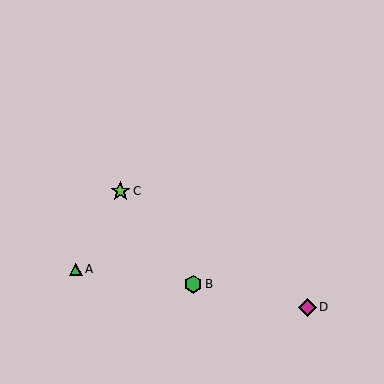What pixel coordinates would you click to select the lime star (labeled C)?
Click at (120, 191) to select the lime star C.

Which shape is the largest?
The lime star (labeled C) is the largest.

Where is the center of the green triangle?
The center of the green triangle is at (76, 269).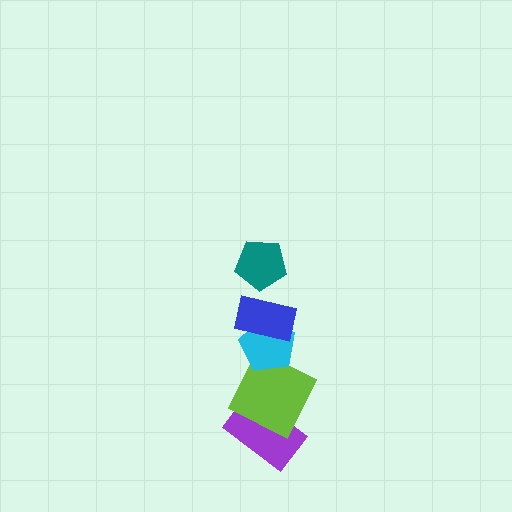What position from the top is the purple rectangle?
The purple rectangle is 5th from the top.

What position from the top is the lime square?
The lime square is 4th from the top.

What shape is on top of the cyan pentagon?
The blue rectangle is on top of the cyan pentagon.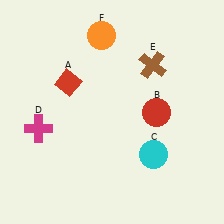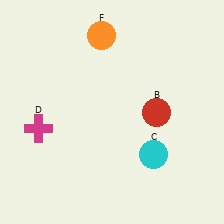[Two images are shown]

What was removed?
The brown cross (E), the red diamond (A) were removed in Image 2.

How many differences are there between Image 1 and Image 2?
There are 2 differences between the two images.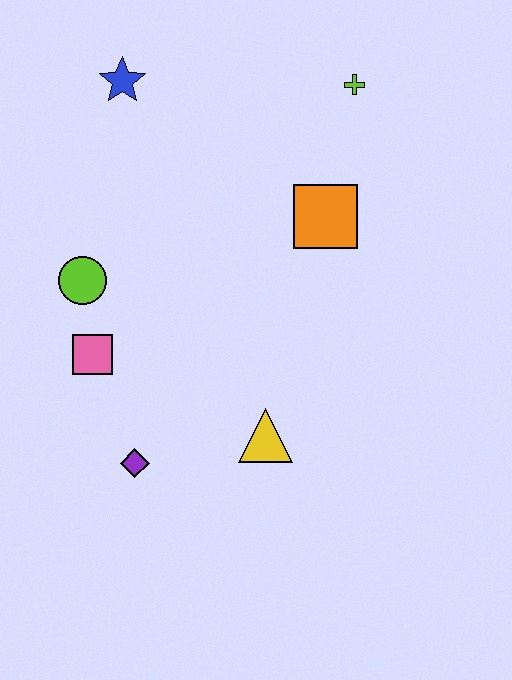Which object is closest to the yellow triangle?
The purple diamond is closest to the yellow triangle.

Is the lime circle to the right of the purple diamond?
No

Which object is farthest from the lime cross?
The purple diamond is farthest from the lime cross.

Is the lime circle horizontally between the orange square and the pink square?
No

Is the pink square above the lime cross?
No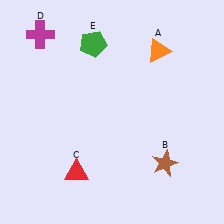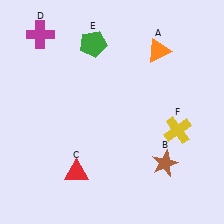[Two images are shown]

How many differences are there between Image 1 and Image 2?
There is 1 difference between the two images.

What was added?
A yellow cross (F) was added in Image 2.